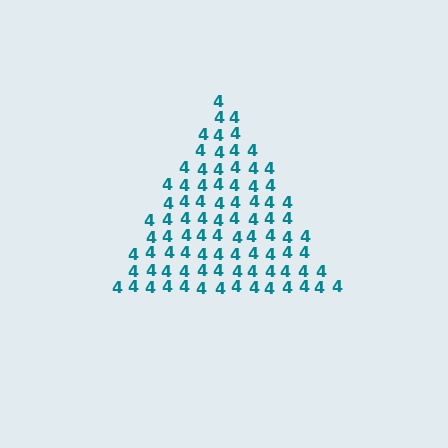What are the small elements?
The small elements are digit 4's.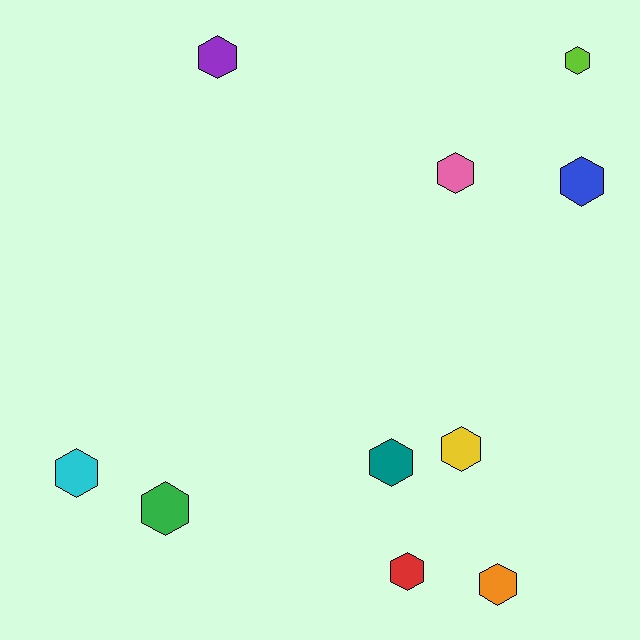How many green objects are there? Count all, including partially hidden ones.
There is 1 green object.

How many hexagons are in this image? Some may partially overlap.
There are 10 hexagons.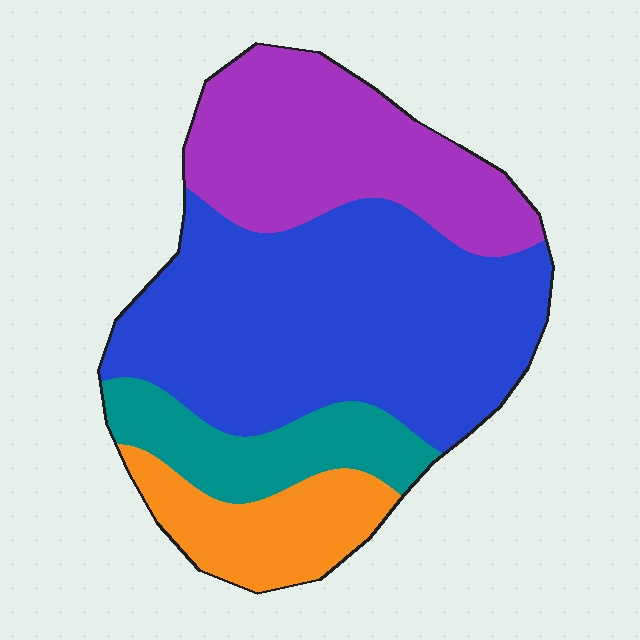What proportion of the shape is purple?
Purple covers about 25% of the shape.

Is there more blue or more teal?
Blue.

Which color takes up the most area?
Blue, at roughly 45%.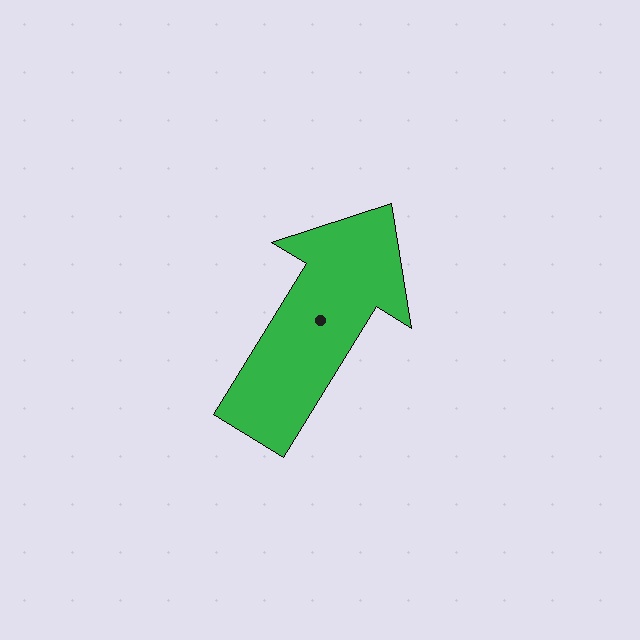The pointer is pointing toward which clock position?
Roughly 1 o'clock.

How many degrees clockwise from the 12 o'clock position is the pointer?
Approximately 32 degrees.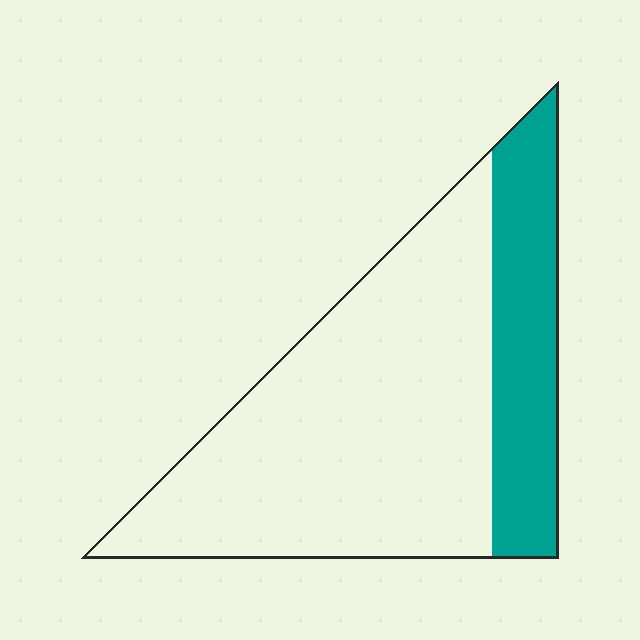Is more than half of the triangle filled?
No.